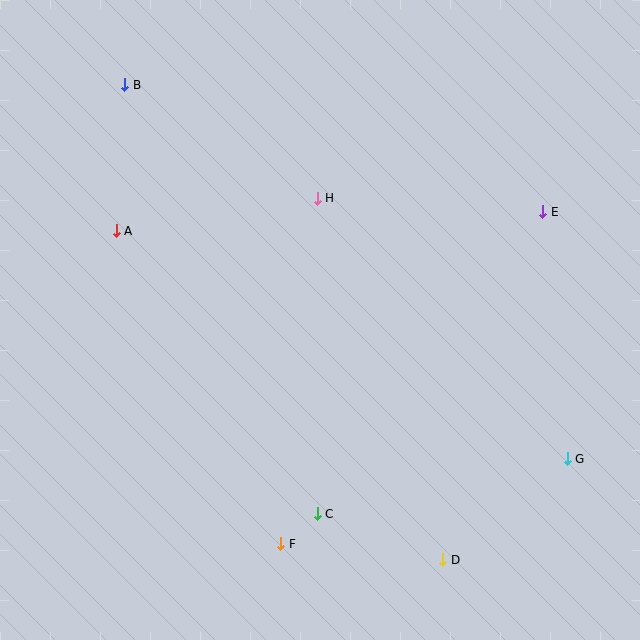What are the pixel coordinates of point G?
Point G is at (567, 459).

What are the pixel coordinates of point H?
Point H is at (317, 198).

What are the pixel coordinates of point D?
Point D is at (443, 560).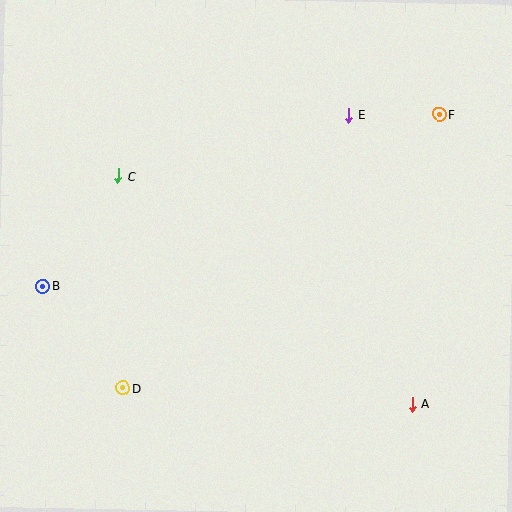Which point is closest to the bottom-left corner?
Point D is closest to the bottom-left corner.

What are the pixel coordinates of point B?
Point B is at (43, 286).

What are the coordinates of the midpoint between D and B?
The midpoint between D and B is at (83, 337).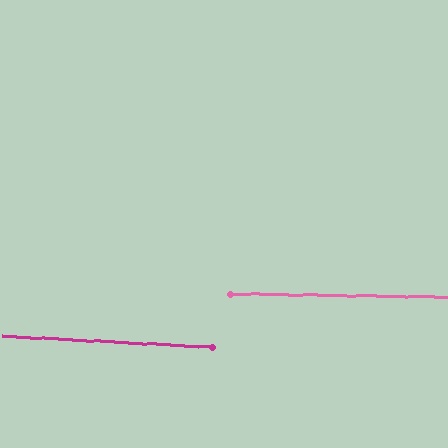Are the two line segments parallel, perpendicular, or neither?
Parallel — their directions differ by only 1.9°.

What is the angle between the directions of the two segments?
Approximately 2 degrees.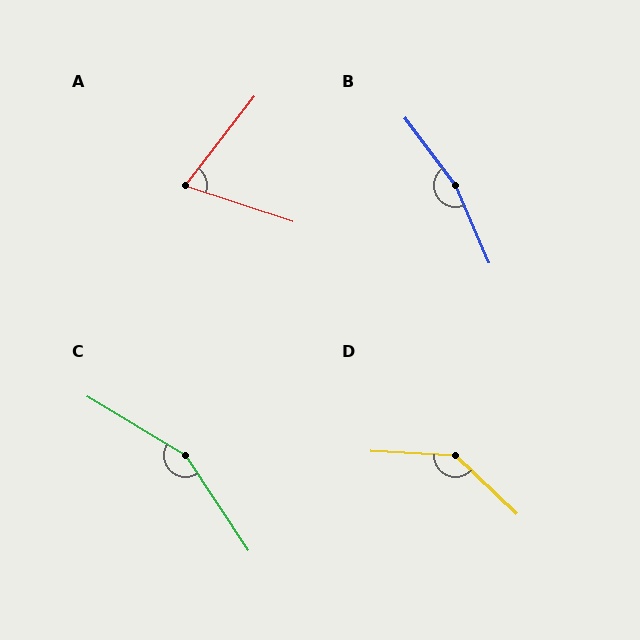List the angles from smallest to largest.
A (70°), D (139°), C (154°), B (167°).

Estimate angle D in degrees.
Approximately 139 degrees.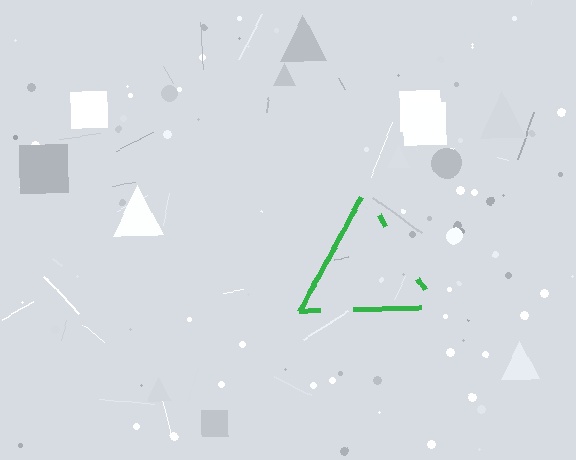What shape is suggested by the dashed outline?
The dashed outline suggests a triangle.